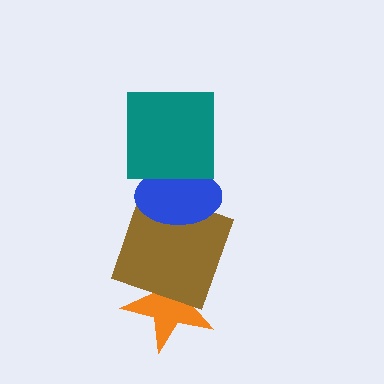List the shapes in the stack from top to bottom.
From top to bottom: the teal square, the blue ellipse, the brown square, the orange star.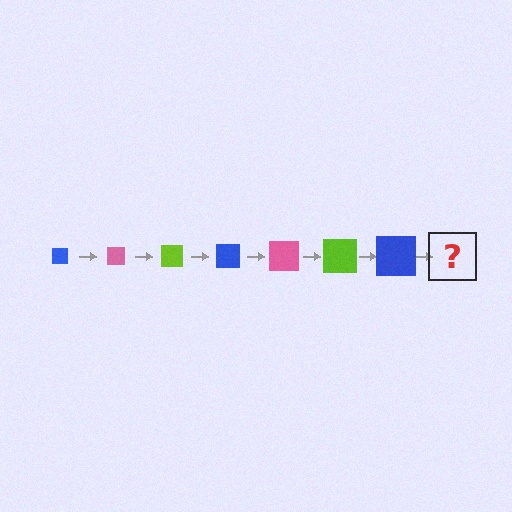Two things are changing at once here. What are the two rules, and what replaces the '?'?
The two rules are that the square grows larger each step and the color cycles through blue, pink, and lime. The '?' should be a pink square, larger than the previous one.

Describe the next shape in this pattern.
It should be a pink square, larger than the previous one.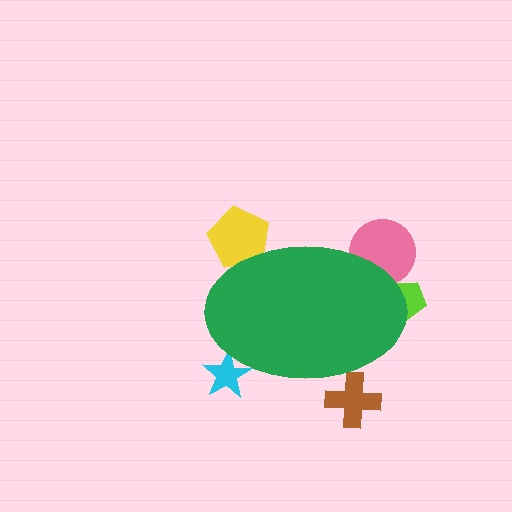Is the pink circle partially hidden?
Yes, the pink circle is partially hidden behind the green ellipse.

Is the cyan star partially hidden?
Yes, the cyan star is partially hidden behind the green ellipse.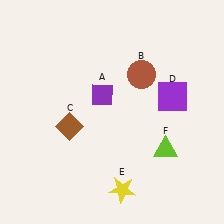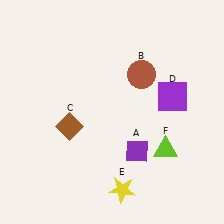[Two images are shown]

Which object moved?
The purple diamond (A) moved down.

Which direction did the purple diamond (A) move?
The purple diamond (A) moved down.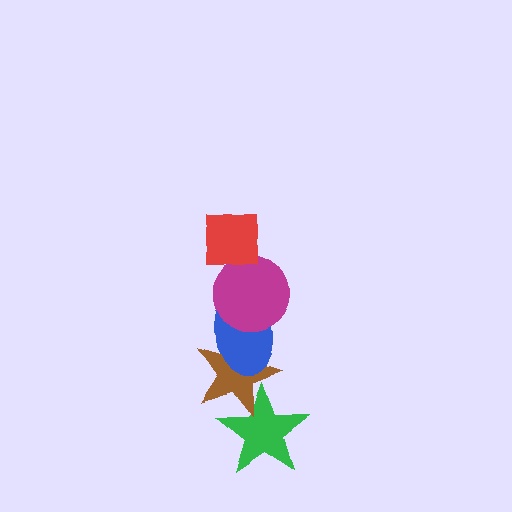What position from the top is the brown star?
The brown star is 4th from the top.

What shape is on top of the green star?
The brown star is on top of the green star.